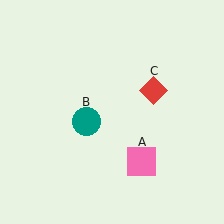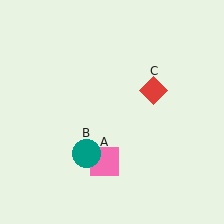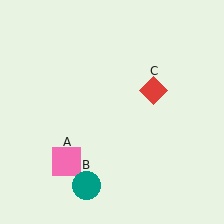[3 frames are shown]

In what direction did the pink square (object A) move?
The pink square (object A) moved left.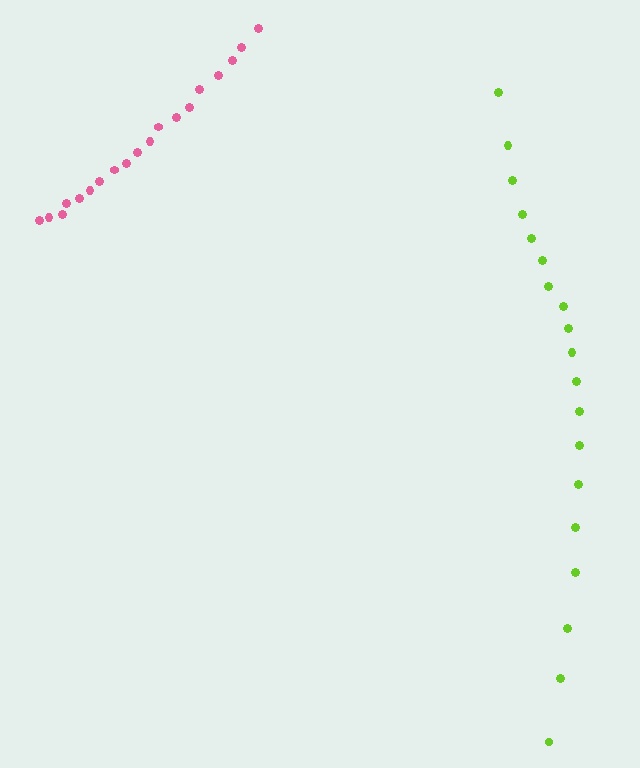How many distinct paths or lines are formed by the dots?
There are 2 distinct paths.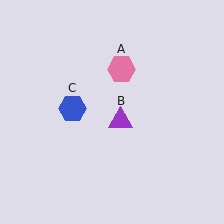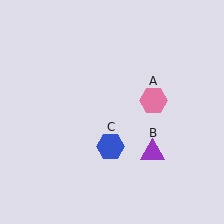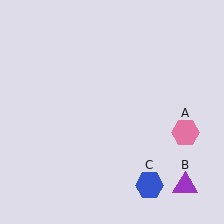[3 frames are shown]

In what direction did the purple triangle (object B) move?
The purple triangle (object B) moved down and to the right.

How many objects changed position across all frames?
3 objects changed position: pink hexagon (object A), purple triangle (object B), blue hexagon (object C).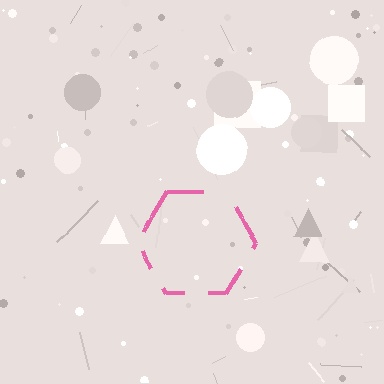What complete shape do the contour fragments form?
The contour fragments form a hexagon.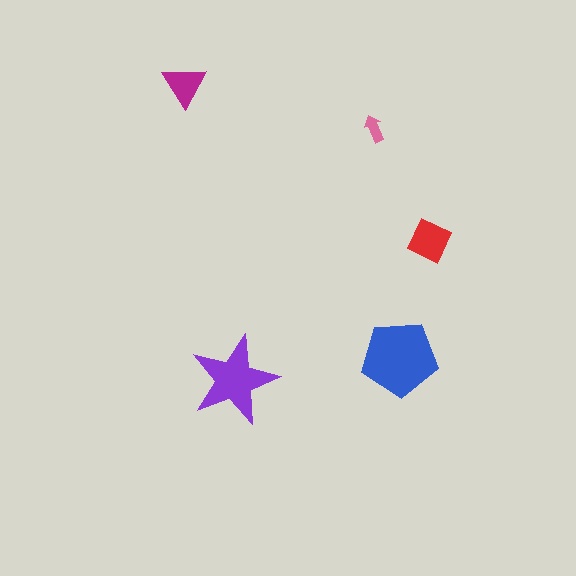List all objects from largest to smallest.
The blue pentagon, the purple star, the red square, the magenta triangle, the pink arrow.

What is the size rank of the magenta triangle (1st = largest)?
4th.